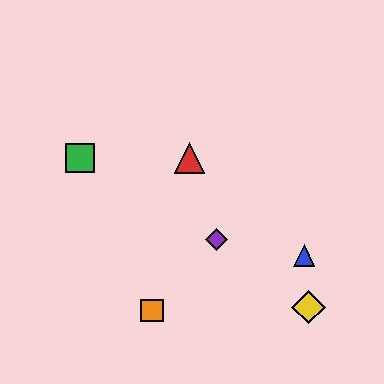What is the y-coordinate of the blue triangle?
The blue triangle is at y≈256.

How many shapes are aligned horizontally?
2 shapes (the red triangle, the green square) are aligned horizontally.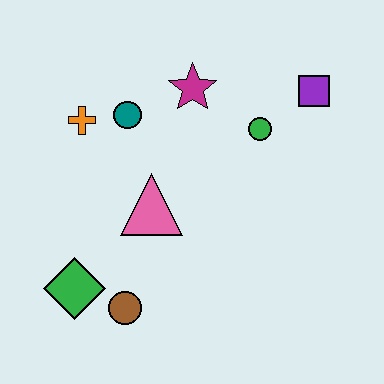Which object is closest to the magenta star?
The teal circle is closest to the magenta star.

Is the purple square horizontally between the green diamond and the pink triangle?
No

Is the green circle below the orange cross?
Yes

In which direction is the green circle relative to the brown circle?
The green circle is above the brown circle.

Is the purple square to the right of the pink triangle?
Yes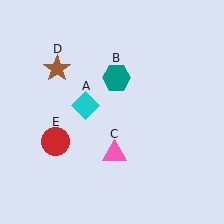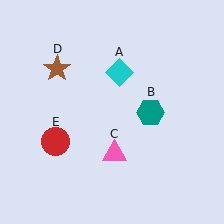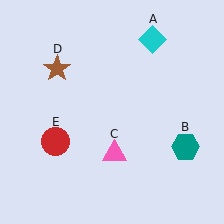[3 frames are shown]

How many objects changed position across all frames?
2 objects changed position: cyan diamond (object A), teal hexagon (object B).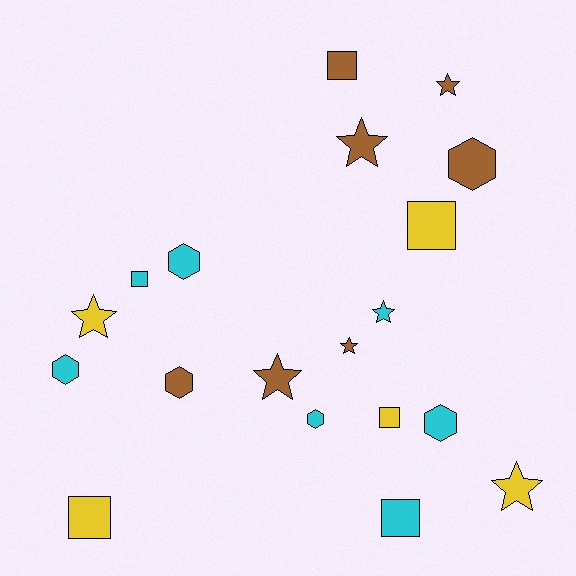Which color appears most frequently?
Brown, with 7 objects.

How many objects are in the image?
There are 19 objects.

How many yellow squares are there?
There are 3 yellow squares.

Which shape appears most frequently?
Star, with 7 objects.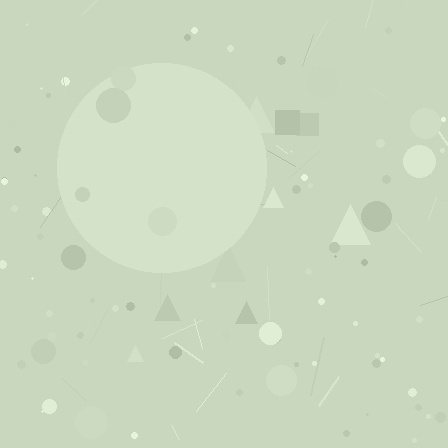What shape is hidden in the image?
A circle is hidden in the image.